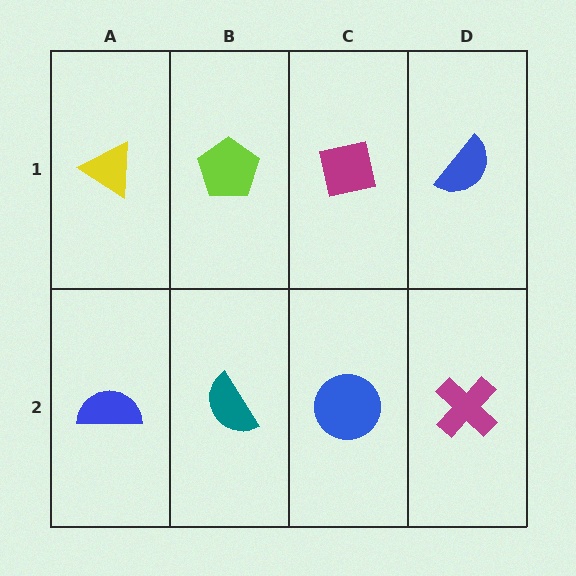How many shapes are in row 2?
4 shapes.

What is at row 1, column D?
A blue semicircle.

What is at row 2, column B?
A teal semicircle.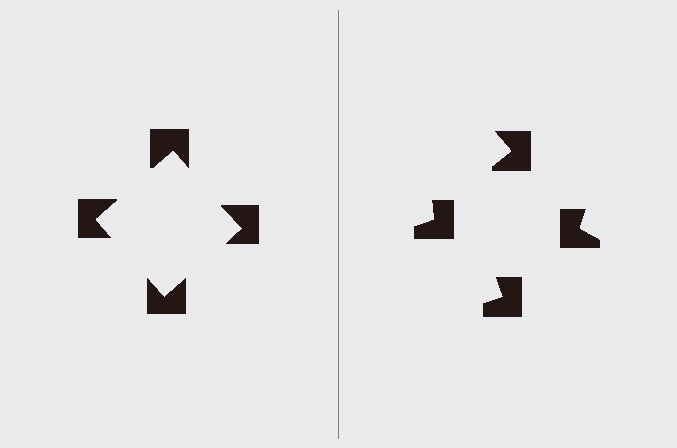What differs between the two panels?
The notched squares are positioned identically on both sides; only the wedge orientations differ. On the left they align to a square; on the right they are misaligned.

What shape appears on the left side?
An illusory square.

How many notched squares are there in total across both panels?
8 — 4 on each side.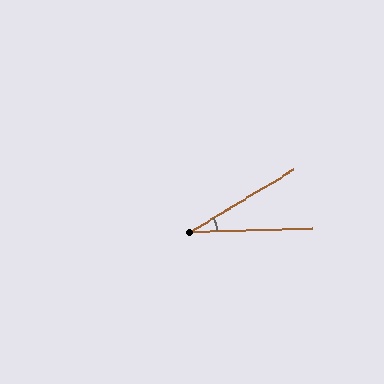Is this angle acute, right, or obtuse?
It is acute.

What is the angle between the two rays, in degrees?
Approximately 29 degrees.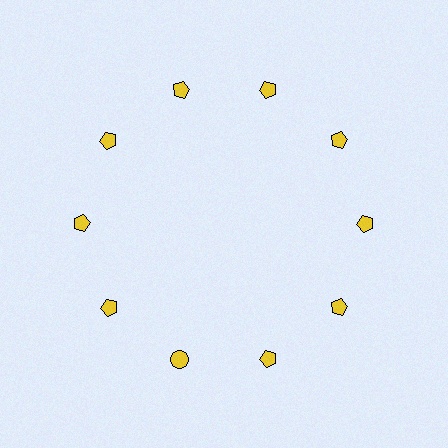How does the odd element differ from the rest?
It has a different shape: circle instead of pentagon.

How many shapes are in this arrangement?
There are 10 shapes arranged in a ring pattern.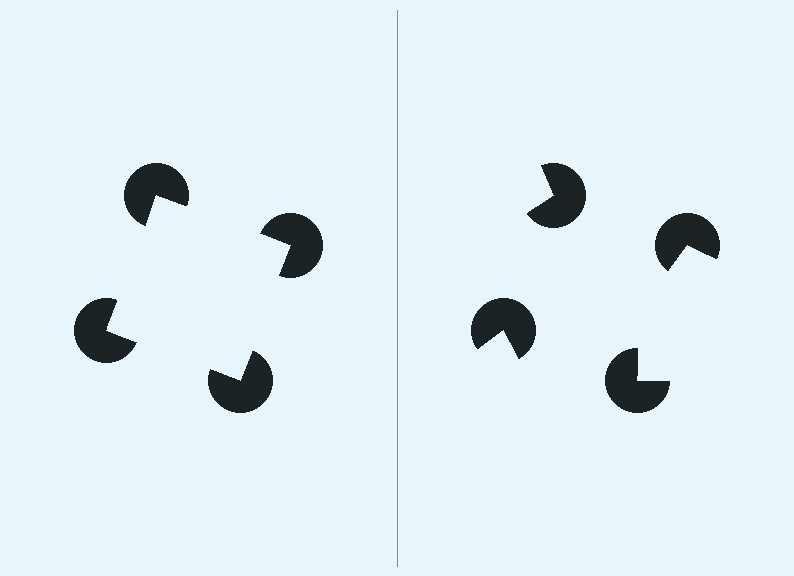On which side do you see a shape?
An illusory square appears on the left side. On the right side the wedge cuts are rotated, so no coherent shape forms.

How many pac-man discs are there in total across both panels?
8 — 4 on each side.